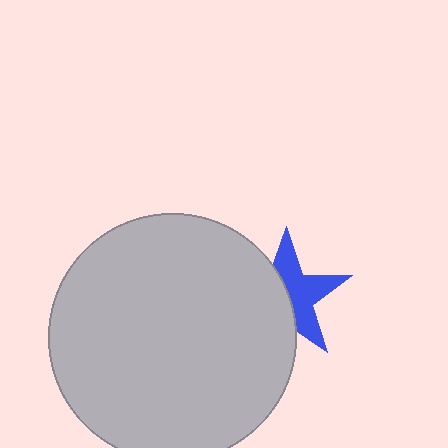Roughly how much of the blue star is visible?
About half of it is visible (roughly 52%).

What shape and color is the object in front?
The object in front is a light gray circle.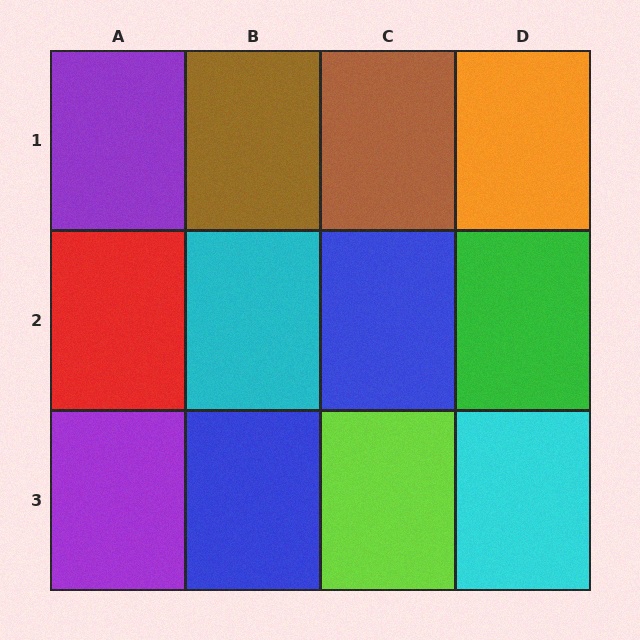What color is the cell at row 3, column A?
Purple.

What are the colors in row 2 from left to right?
Red, cyan, blue, green.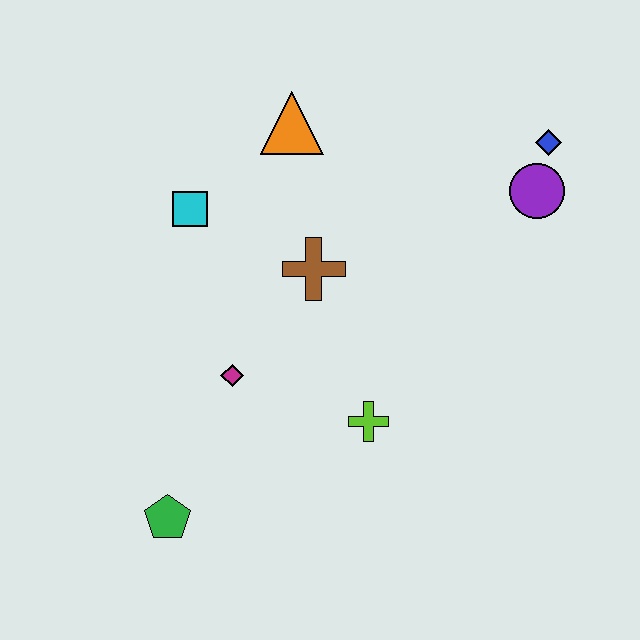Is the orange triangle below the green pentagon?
No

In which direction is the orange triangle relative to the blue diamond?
The orange triangle is to the left of the blue diamond.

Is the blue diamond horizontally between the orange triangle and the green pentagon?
No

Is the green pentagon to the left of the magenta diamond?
Yes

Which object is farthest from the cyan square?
The blue diamond is farthest from the cyan square.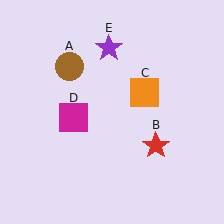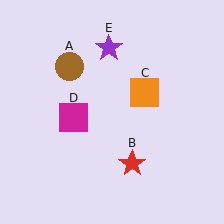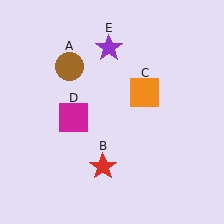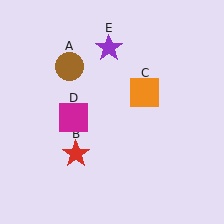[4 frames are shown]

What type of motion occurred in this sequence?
The red star (object B) rotated clockwise around the center of the scene.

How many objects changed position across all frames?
1 object changed position: red star (object B).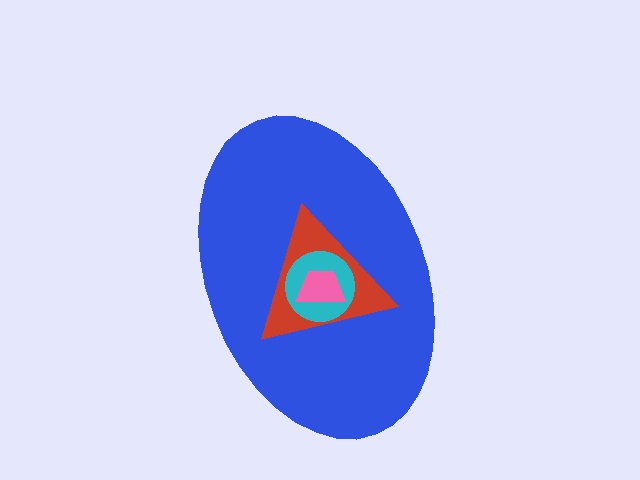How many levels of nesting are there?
4.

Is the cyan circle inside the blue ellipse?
Yes.